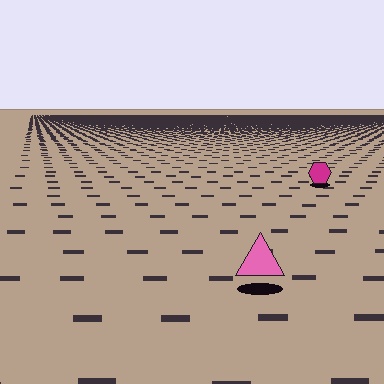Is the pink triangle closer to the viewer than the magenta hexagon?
Yes. The pink triangle is closer — you can tell from the texture gradient: the ground texture is coarser near it.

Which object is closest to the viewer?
The pink triangle is closest. The texture marks near it are larger and more spread out.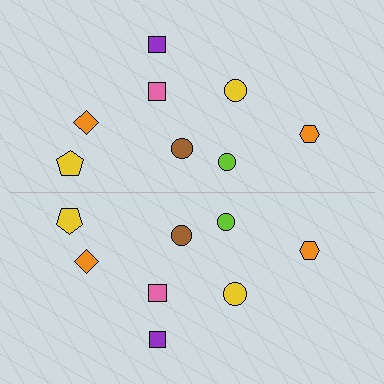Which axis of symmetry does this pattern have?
The pattern has a horizontal axis of symmetry running through the center of the image.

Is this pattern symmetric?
Yes, this pattern has bilateral (reflection) symmetry.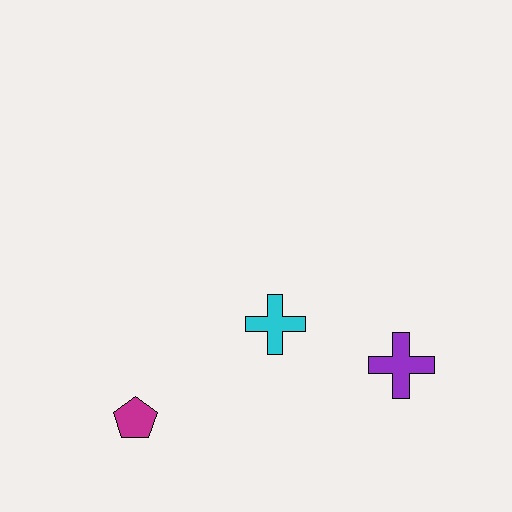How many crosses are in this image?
There are 2 crosses.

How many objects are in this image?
There are 3 objects.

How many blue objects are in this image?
There are no blue objects.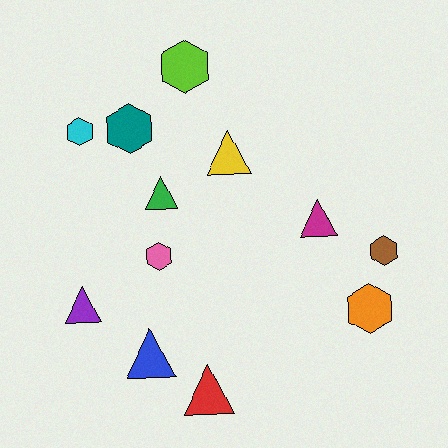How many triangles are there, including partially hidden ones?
There are 6 triangles.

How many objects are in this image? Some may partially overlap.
There are 12 objects.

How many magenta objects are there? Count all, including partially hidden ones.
There is 1 magenta object.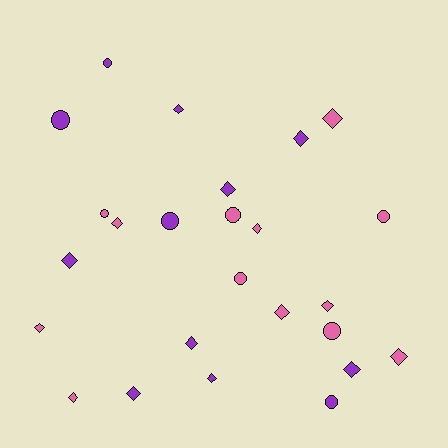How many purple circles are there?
There are 4 purple circles.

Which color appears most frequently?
Pink, with 13 objects.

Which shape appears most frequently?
Diamond, with 16 objects.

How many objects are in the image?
There are 25 objects.